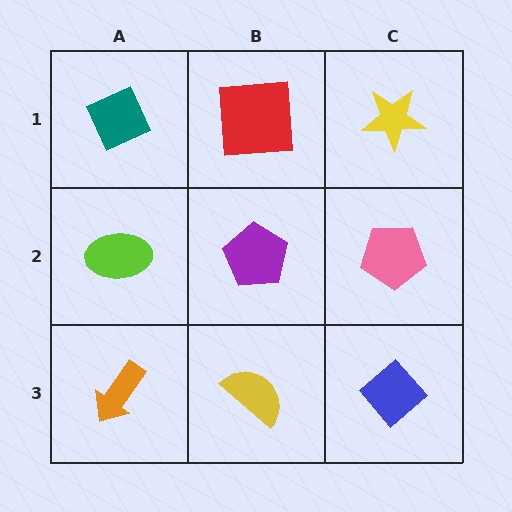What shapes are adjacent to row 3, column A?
A lime ellipse (row 2, column A), a yellow semicircle (row 3, column B).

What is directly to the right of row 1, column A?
A red square.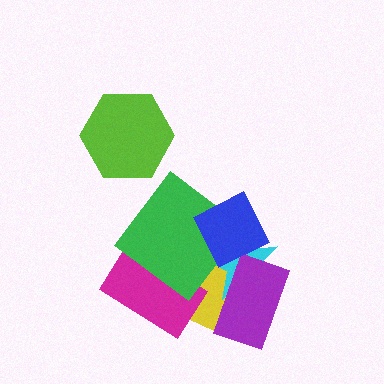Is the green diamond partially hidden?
Yes, it is partially covered by another shape.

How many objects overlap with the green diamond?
4 objects overlap with the green diamond.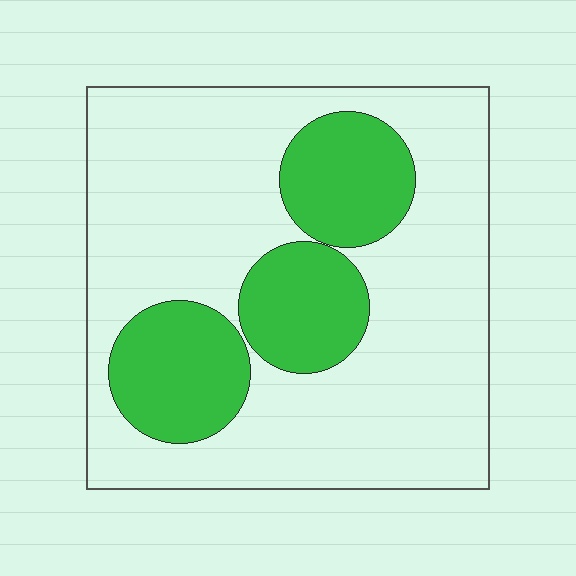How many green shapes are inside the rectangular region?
3.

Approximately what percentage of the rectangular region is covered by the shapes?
Approximately 25%.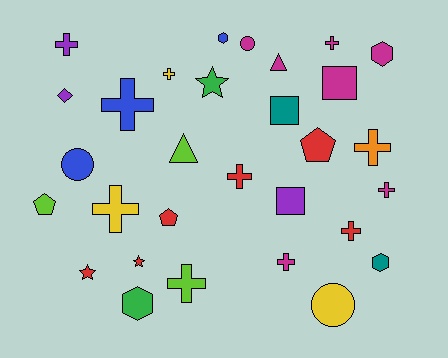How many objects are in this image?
There are 30 objects.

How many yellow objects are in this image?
There are 3 yellow objects.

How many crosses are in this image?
There are 11 crosses.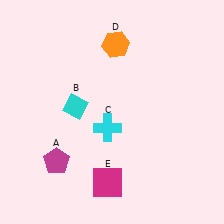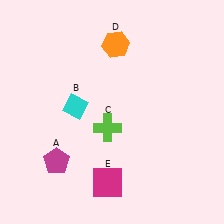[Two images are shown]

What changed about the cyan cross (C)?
In Image 1, C is cyan. In Image 2, it changed to lime.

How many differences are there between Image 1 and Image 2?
There is 1 difference between the two images.